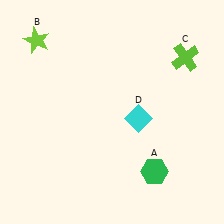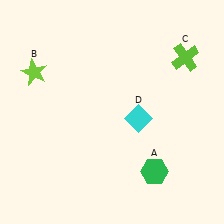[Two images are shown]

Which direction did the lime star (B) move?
The lime star (B) moved down.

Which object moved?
The lime star (B) moved down.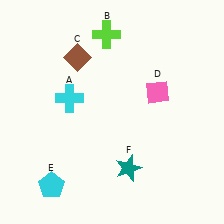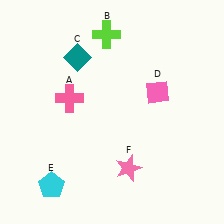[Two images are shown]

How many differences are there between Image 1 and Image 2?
There are 3 differences between the two images.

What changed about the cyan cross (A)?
In Image 1, A is cyan. In Image 2, it changed to pink.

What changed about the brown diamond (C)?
In Image 1, C is brown. In Image 2, it changed to teal.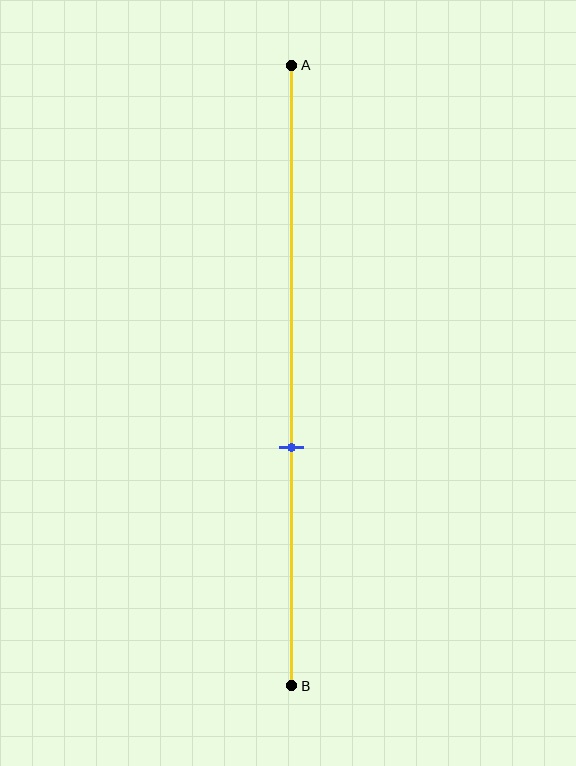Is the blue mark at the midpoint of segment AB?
No, the mark is at about 60% from A, not at the 50% midpoint.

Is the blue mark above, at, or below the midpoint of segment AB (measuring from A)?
The blue mark is below the midpoint of segment AB.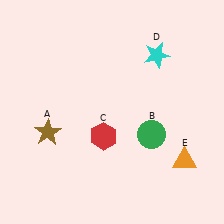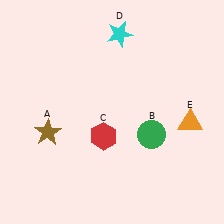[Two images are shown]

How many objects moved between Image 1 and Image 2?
2 objects moved between the two images.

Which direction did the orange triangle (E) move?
The orange triangle (E) moved up.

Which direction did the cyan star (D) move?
The cyan star (D) moved left.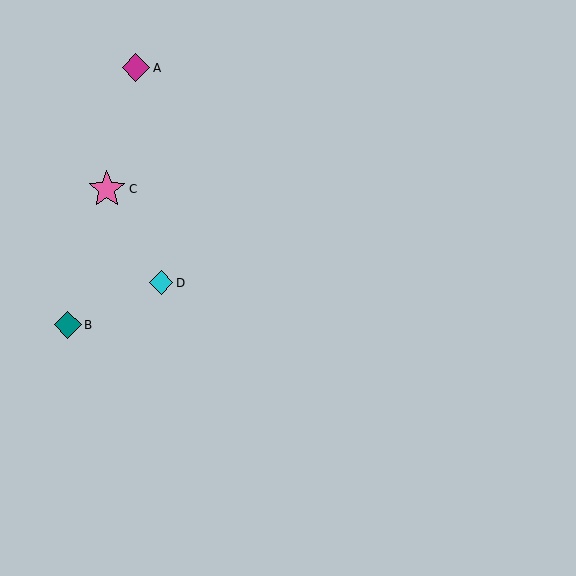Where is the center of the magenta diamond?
The center of the magenta diamond is at (136, 68).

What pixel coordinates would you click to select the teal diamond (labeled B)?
Click at (68, 325) to select the teal diamond B.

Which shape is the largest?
The pink star (labeled C) is the largest.